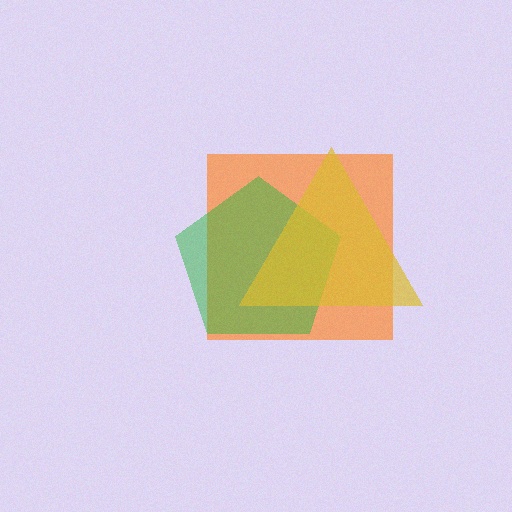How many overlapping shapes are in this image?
There are 3 overlapping shapes in the image.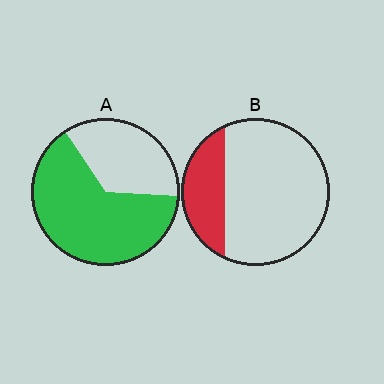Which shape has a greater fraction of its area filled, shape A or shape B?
Shape A.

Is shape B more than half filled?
No.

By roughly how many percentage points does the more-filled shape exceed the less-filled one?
By roughly 40 percentage points (A over B).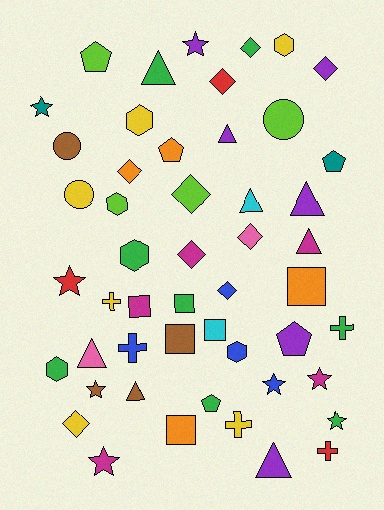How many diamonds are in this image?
There are 9 diamonds.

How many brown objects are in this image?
There are 4 brown objects.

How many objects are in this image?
There are 50 objects.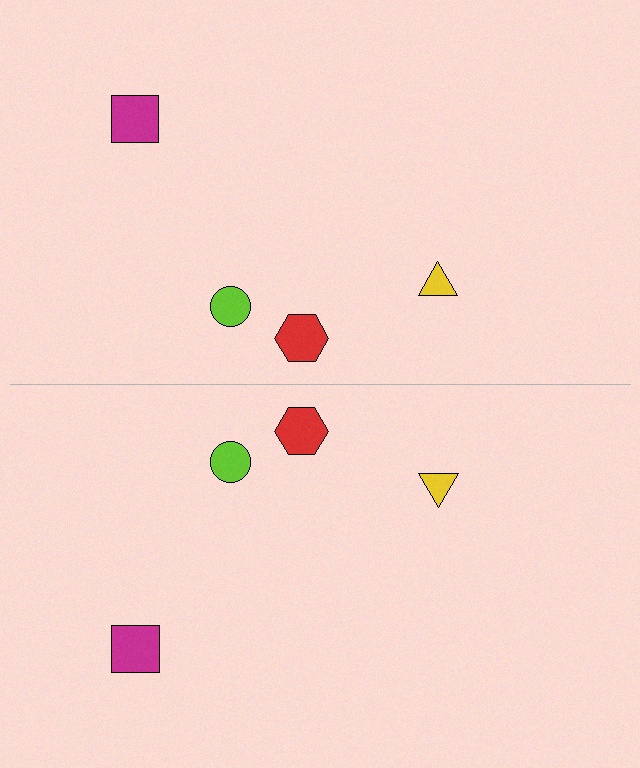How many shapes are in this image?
There are 8 shapes in this image.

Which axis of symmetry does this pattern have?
The pattern has a horizontal axis of symmetry running through the center of the image.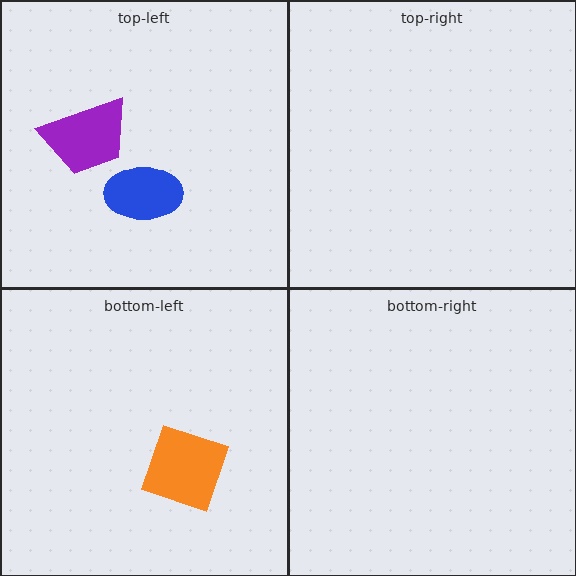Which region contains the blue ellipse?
The top-left region.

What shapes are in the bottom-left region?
The orange square.